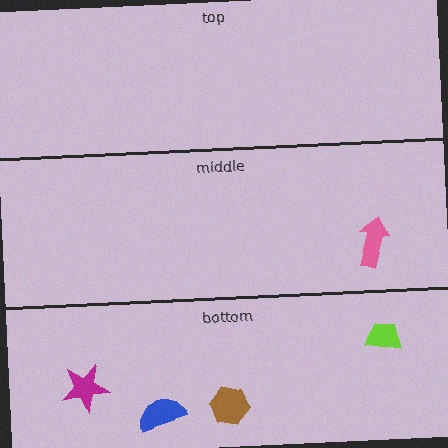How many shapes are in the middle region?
1.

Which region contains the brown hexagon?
The bottom region.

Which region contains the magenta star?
The bottom region.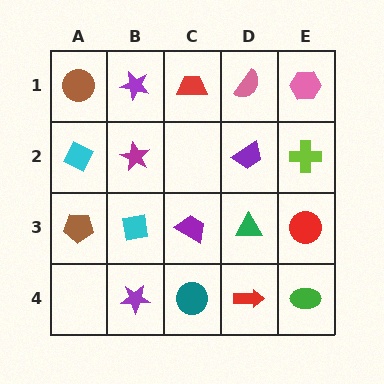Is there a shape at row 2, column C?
No, that cell is empty.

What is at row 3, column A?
A brown pentagon.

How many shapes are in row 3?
5 shapes.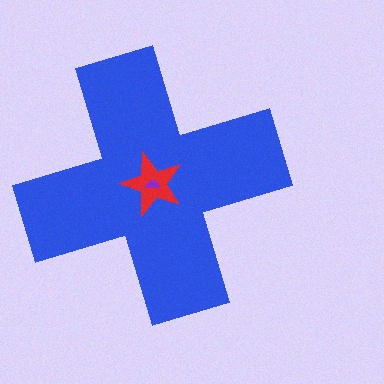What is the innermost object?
The purple semicircle.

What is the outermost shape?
The blue cross.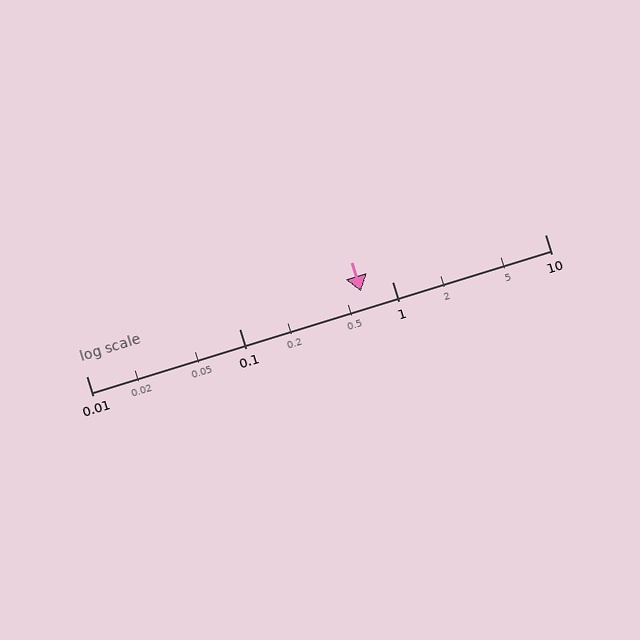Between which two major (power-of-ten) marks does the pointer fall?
The pointer is between 0.1 and 1.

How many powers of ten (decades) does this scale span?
The scale spans 3 decades, from 0.01 to 10.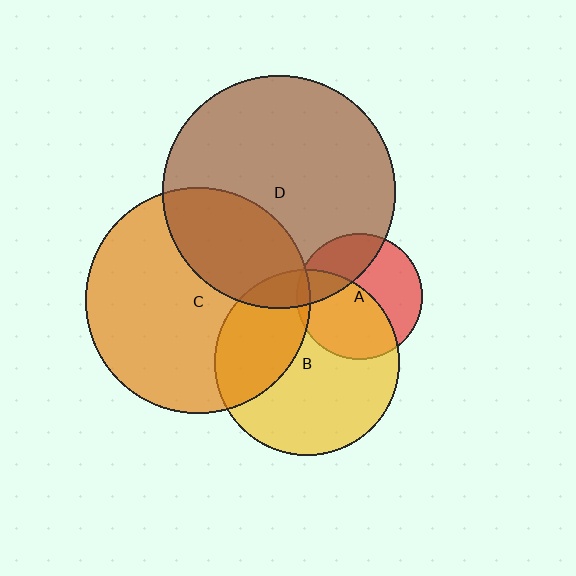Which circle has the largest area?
Circle D (brown).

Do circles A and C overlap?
Yes.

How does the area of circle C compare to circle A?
Approximately 3.2 times.